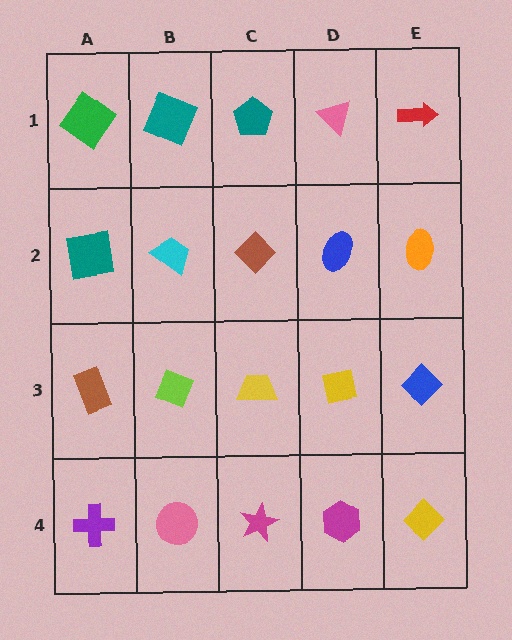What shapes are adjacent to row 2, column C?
A teal pentagon (row 1, column C), a yellow trapezoid (row 3, column C), a cyan trapezoid (row 2, column B), a blue ellipse (row 2, column D).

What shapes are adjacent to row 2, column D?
A pink triangle (row 1, column D), a yellow square (row 3, column D), a brown diamond (row 2, column C), an orange ellipse (row 2, column E).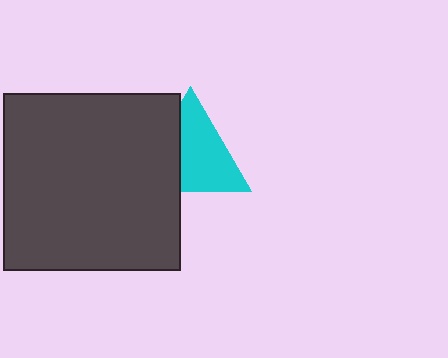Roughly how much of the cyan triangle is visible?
About half of it is visible (roughly 64%).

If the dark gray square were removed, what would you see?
You would see the complete cyan triangle.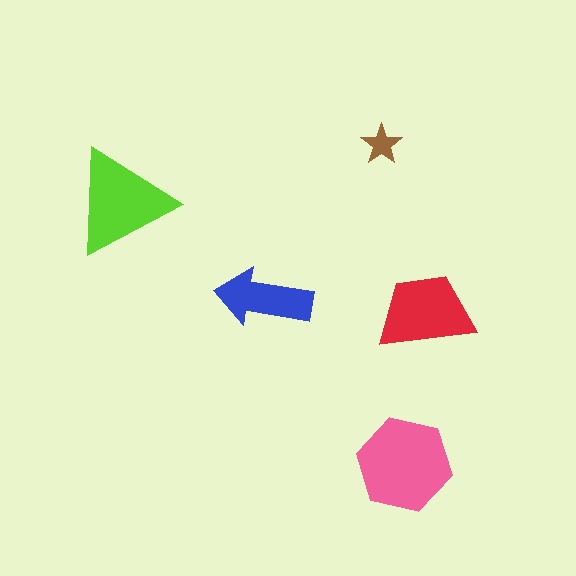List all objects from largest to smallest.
The pink hexagon, the lime triangle, the red trapezoid, the blue arrow, the brown star.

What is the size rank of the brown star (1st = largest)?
5th.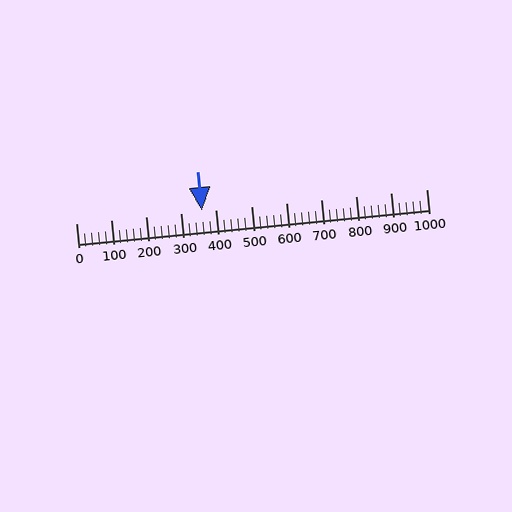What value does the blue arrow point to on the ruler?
The blue arrow points to approximately 360.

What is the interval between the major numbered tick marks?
The major tick marks are spaced 100 units apart.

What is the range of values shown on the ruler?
The ruler shows values from 0 to 1000.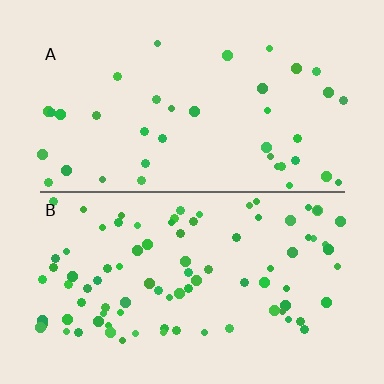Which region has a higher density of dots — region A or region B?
B (the bottom).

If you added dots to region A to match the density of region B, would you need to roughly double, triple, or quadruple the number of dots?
Approximately double.